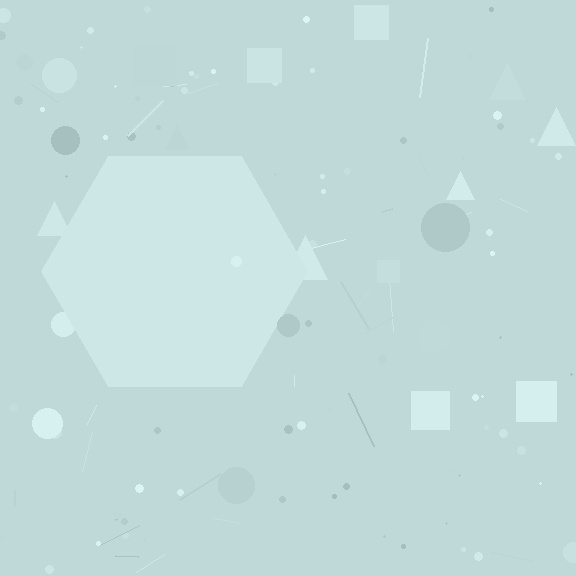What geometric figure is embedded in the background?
A hexagon is embedded in the background.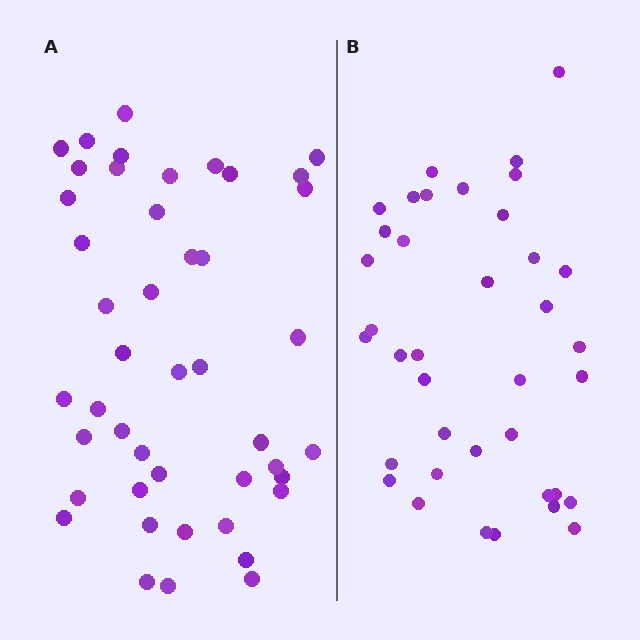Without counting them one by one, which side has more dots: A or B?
Region A (the left region) has more dots.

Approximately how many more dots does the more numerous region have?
Region A has roughly 8 or so more dots than region B.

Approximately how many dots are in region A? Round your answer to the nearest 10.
About 40 dots. (The exact count is 45, which rounds to 40.)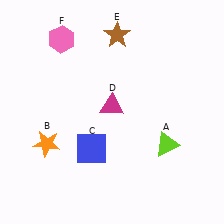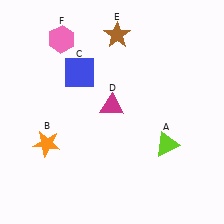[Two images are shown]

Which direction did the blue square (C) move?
The blue square (C) moved up.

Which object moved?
The blue square (C) moved up.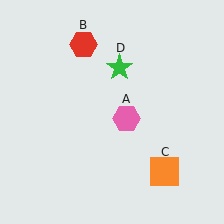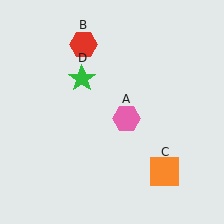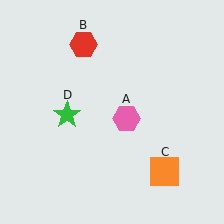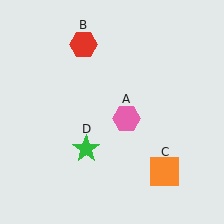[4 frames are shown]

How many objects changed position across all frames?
1 object changed position: green star (object D).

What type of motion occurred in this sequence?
The green star (object D) rotated counterclockwise around the center of the scene.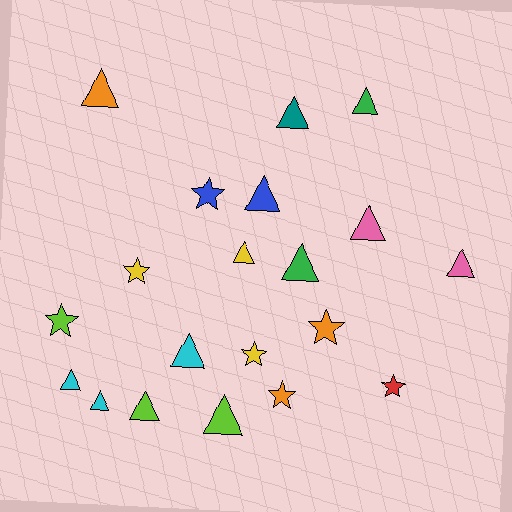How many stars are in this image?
There are 7 stars.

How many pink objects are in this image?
There are 2 pink objects.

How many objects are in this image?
There are 20 objects.